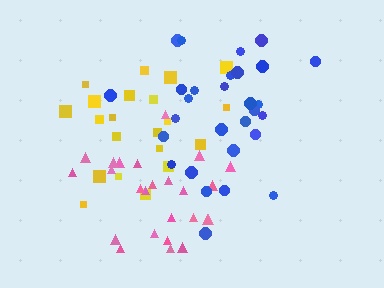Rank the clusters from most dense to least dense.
pink, blue, yellow.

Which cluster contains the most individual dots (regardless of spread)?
Blue (29).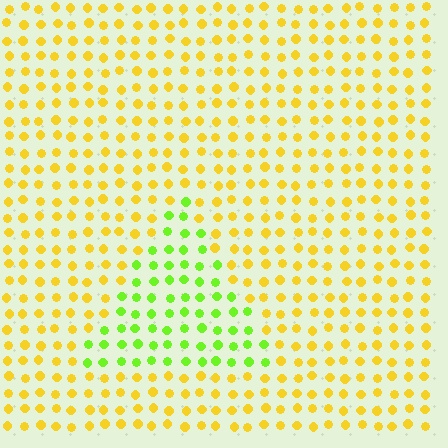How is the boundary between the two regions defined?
The boundary is defined purely by a slight shift in hue (about 49 degrees). Spacing, size, and orientation are identical on both sides.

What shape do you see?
I see a triangle.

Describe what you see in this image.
The image is filled with small yellow elements in a uniform arrangement. A triangle-shaped region is visible where the elements are tinted to a slightly different hue, forming a subtle color boundary.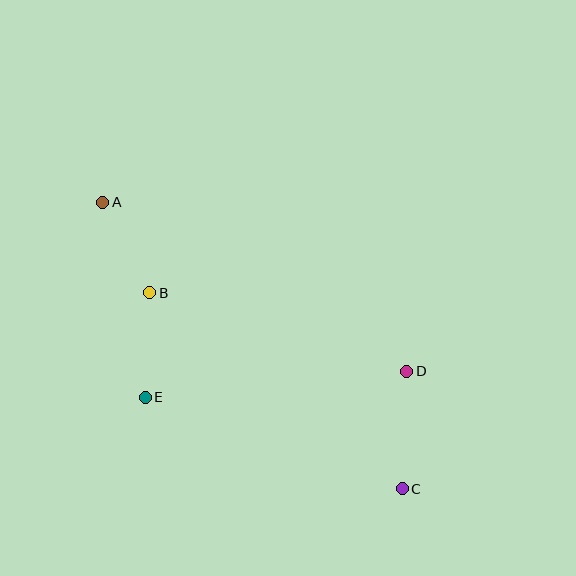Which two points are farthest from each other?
Points A and C are farthest from each other.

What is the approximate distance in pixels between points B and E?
The distance between B and E is approximately 105 pixels.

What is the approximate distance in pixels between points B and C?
The distance between B and C is approximately 319 pixels.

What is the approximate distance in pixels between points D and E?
The distance between D and E is approximately 263 pixels.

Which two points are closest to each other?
Points A and B are closest to each other.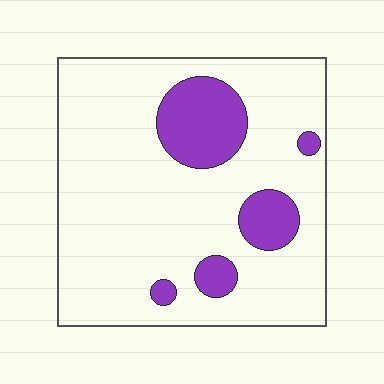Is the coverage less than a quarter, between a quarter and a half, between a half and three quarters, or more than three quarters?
Less than a quarter.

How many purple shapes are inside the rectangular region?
5.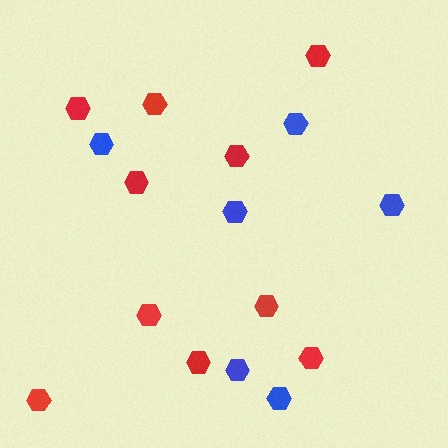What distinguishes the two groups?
There are 2 groups: one group of red hexagons (10) and one group of blue hexagons (6).